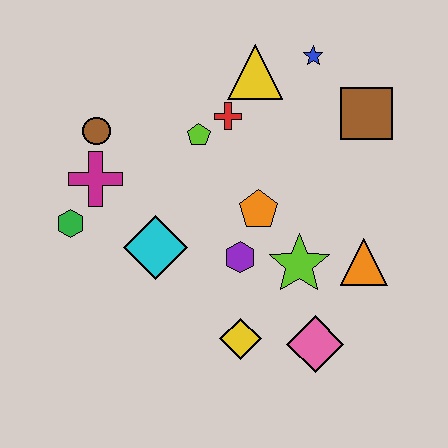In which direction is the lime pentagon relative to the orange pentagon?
The lime pentagon is above the orange pentagon.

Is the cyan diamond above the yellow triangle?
No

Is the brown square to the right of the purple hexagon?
Yes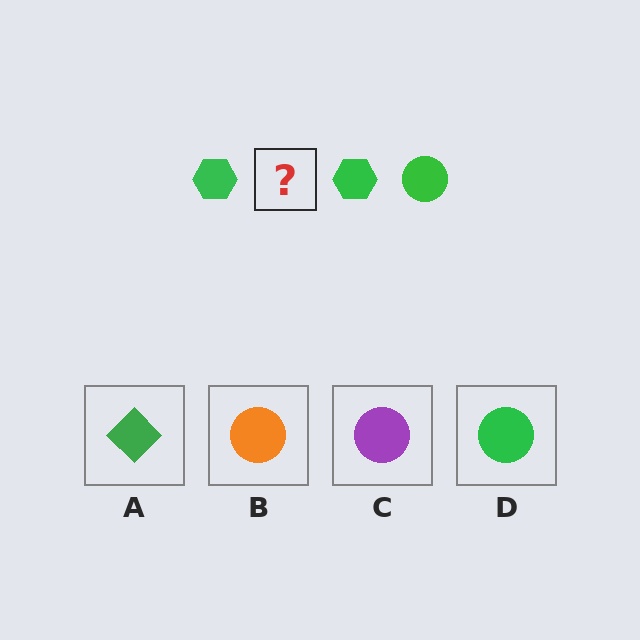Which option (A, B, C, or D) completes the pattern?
D.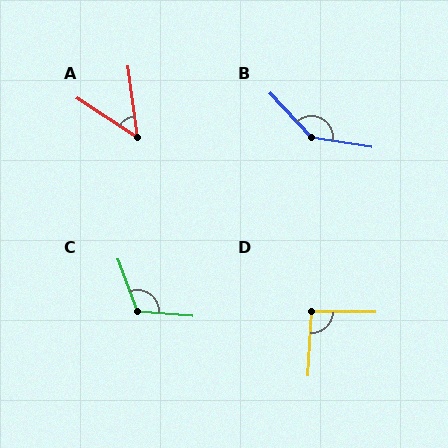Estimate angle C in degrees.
Approximately 115 degrees.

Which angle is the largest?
B, at approximately 141 degrees.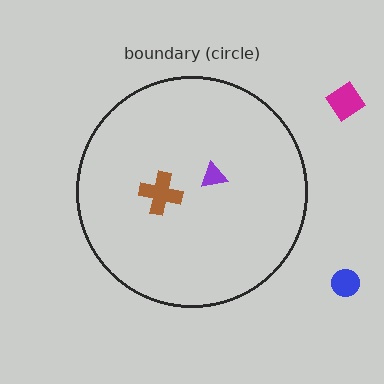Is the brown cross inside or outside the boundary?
Inside.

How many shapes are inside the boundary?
2 inside, 2 outside.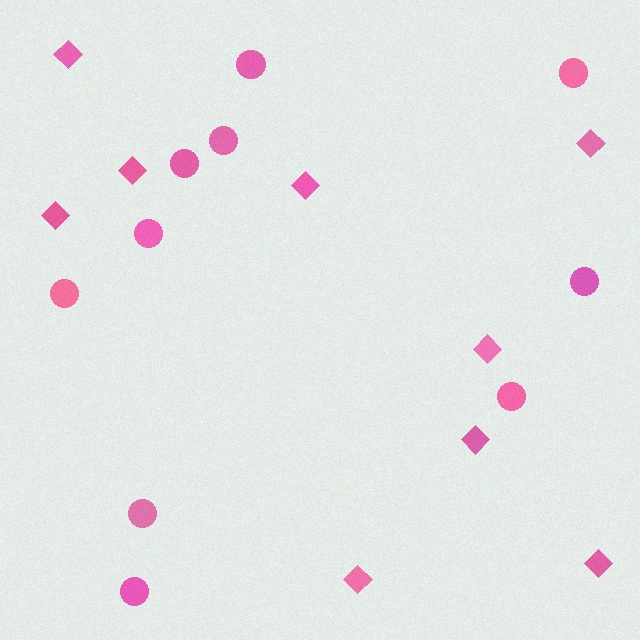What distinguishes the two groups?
There are 2 groups: one group of diamonds (9) and one group of circles (10).